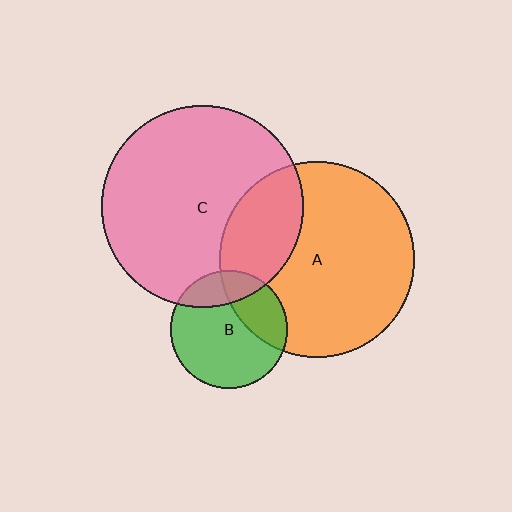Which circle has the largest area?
Circle C (pink).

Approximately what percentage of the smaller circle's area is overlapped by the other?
Approximately 30%.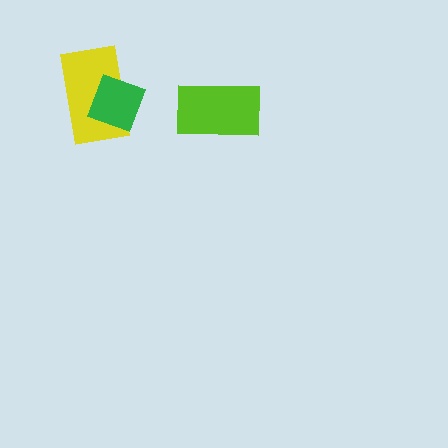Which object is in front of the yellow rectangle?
The green diamond is in front of the yellow rectangle.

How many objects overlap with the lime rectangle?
0 objects overlap with the lime rectangle.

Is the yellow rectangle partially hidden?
Yes, it is partially covered by another shape.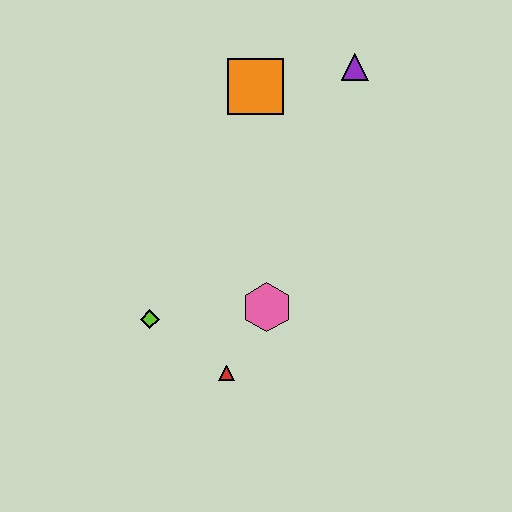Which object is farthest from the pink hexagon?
The purple triangle is farthest from the pink hexagon.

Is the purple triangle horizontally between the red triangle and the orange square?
No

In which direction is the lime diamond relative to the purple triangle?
The lime diamond is below the purple triangle.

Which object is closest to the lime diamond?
The red triangle is closest to the lime diamond.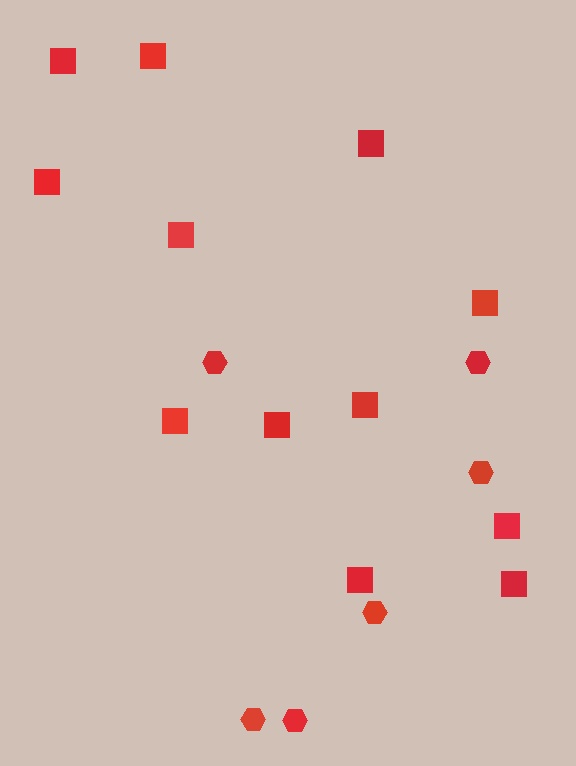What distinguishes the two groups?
There are 2 groups: one group of squares (12) and one group of hexagons (6).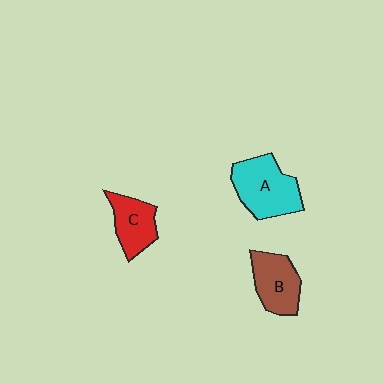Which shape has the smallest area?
Shape C (red).